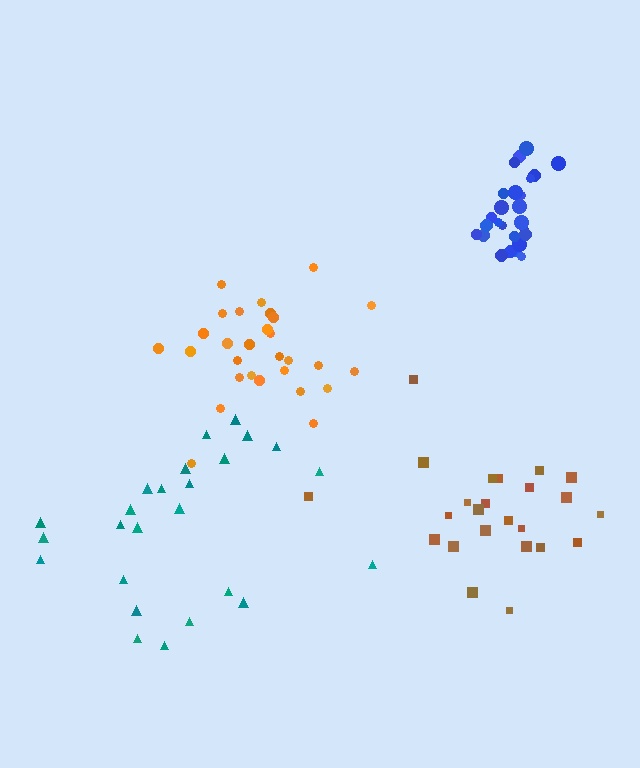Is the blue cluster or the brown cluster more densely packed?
Blue.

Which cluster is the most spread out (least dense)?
Teal.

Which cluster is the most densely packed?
Blue.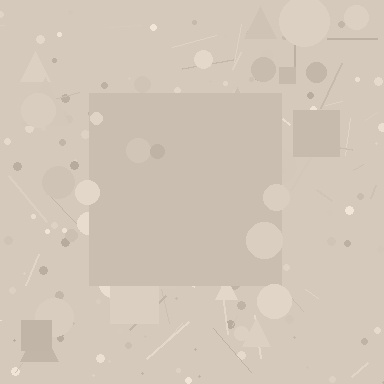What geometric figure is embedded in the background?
A square is embedded in the background.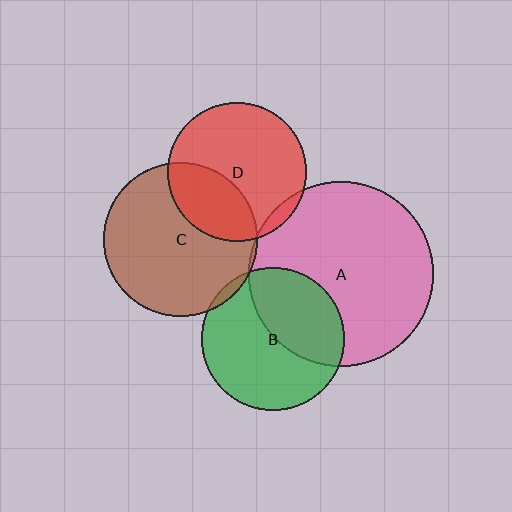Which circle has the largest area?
Circle A (pink).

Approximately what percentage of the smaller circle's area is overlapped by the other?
Approximately 5%.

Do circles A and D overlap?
Yes.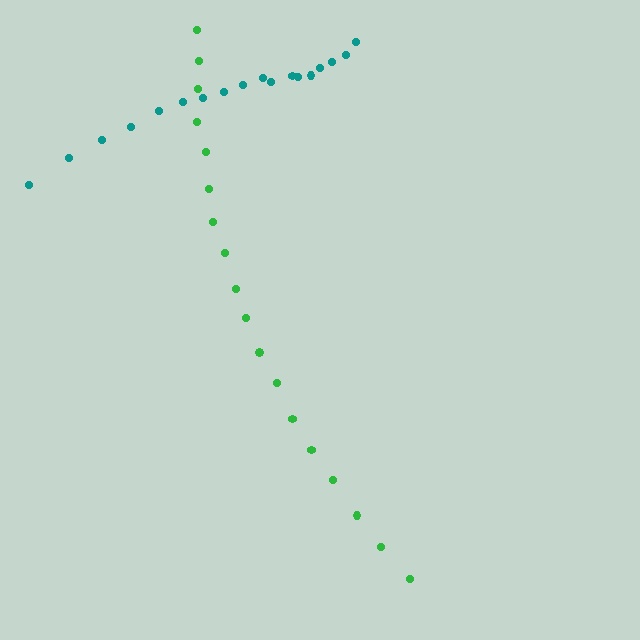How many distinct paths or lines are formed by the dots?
There are 2 distinct paths.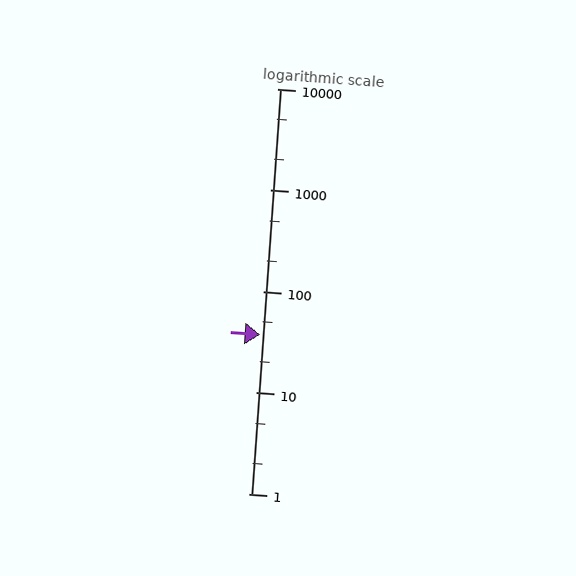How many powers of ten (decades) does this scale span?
The scale spans 4 decades, from 1 to 10000.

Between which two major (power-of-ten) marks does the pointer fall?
The pointer is between 10 and 100.